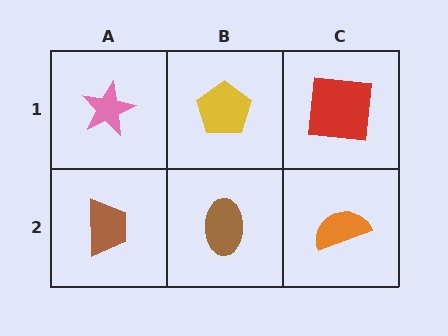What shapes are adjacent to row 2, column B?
A yellow pentagon (row 1, column B), a brown trapezoid (row 2, column A), an orange semicircle (row 2, column C).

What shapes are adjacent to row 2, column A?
A pink star (row 1, column A), a brown ellipse (row 2, column B).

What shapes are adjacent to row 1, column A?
A brown trapezoid (row 2, column A), a yellow pentagon (row 1, column B).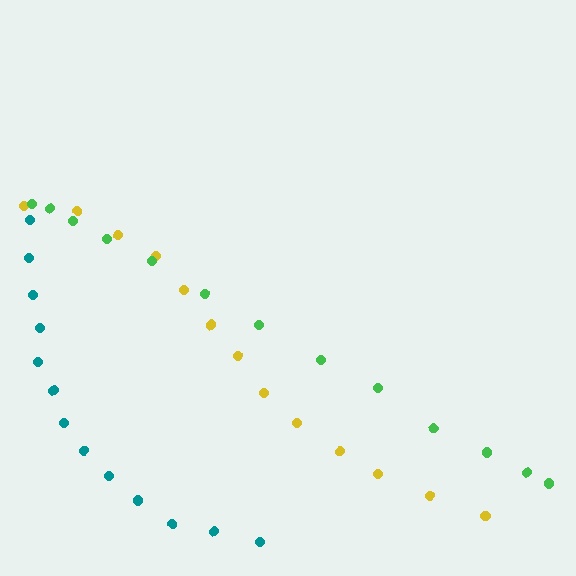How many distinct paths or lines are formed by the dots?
There are 3 distinct paths.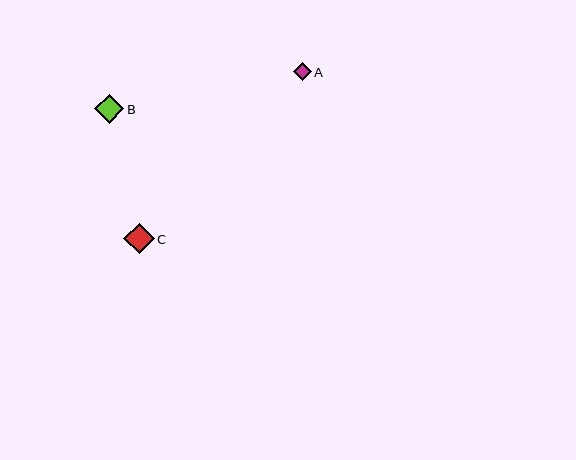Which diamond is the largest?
Diamond C is the largest with a size of approximately 30 pixels.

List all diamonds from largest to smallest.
From largest to smallest: C, B, A.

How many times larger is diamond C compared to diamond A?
Diamond C is approximately 1.7 times the size of diamond A.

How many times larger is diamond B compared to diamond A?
Diamond B is approximately 1.6 times the size of diamond A.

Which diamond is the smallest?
Diamond A is the smallest with a size of approximately 18 pixels.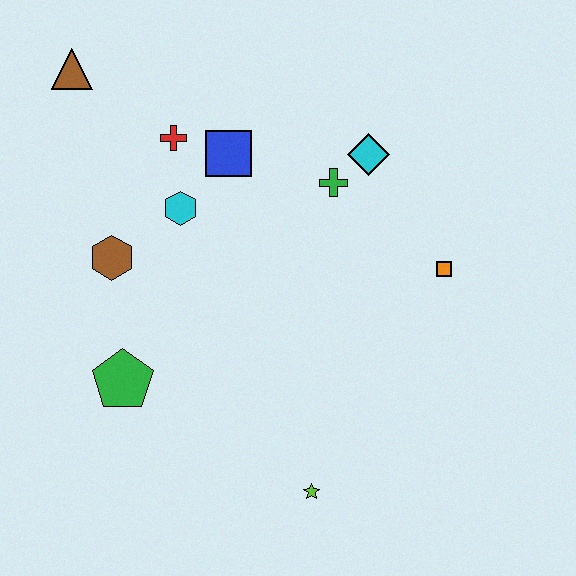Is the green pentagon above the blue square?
No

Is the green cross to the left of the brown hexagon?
No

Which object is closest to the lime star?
The green pentagon is closest to the lime star.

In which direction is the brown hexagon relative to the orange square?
The brown hexagon is to the left of the orange square.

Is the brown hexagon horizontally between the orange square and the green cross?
No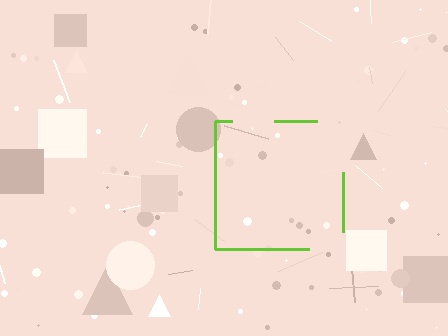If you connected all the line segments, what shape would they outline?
They would outline a square.